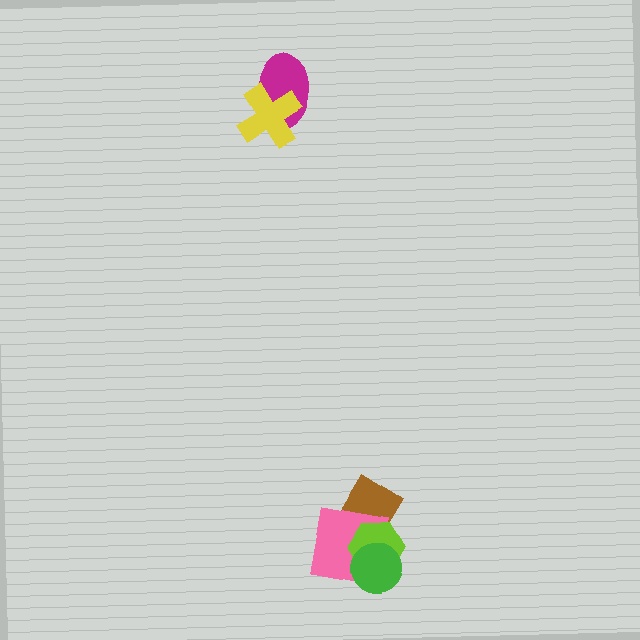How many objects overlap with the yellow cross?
1 object overlaps with the yellow cross.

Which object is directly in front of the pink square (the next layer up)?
The lime hexagon is directly in front of the pink square.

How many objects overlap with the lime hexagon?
3 objects overlap with the lime hexagon.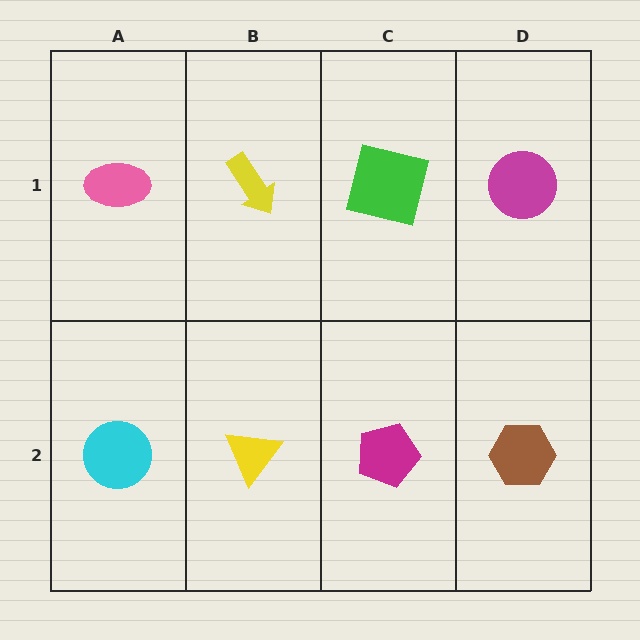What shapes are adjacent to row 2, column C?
A green square (row 1, column C), a yellow triangle (row 2, column B), a brown hexagon (row 2, column D).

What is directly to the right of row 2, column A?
A yellow triangle.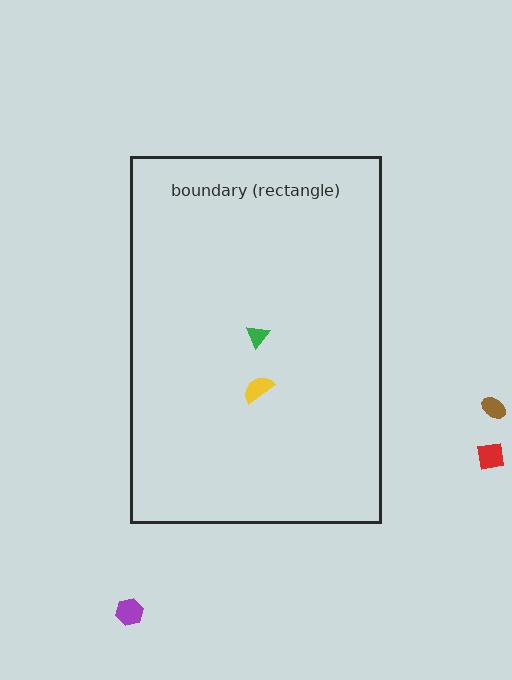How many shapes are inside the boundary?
2 inside, 3 outside.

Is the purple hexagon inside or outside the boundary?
Outside.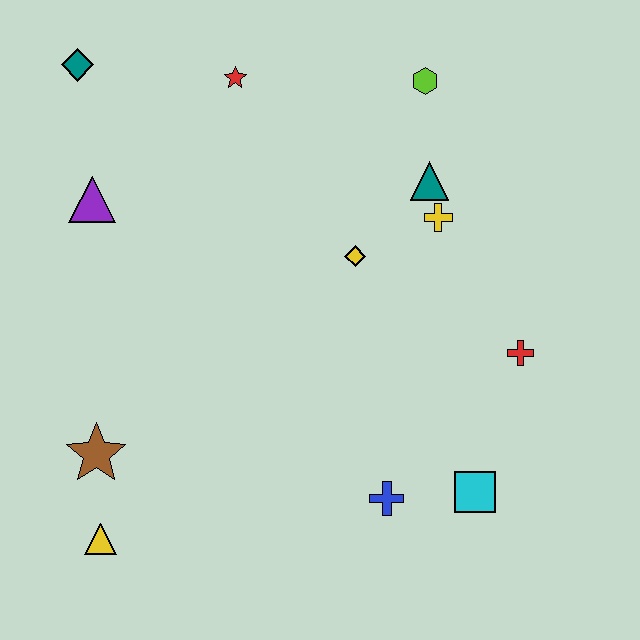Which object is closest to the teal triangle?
The yellow cross is closest to the teal triangle.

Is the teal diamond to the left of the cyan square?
Yes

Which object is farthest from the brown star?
The lime hexagon is farthest from the brown star.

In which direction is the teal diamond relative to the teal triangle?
The teal diamond is to the left of the teal triangle.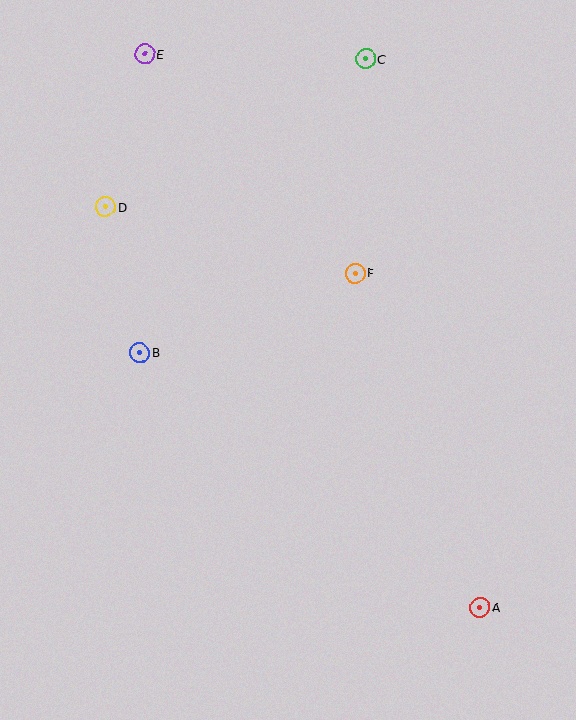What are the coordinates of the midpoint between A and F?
The midpoint between A and F is at (418, 440).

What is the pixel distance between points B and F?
The distance between B and F is 229 pixels.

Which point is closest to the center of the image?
Point F at (355, 273) is closest to the center.